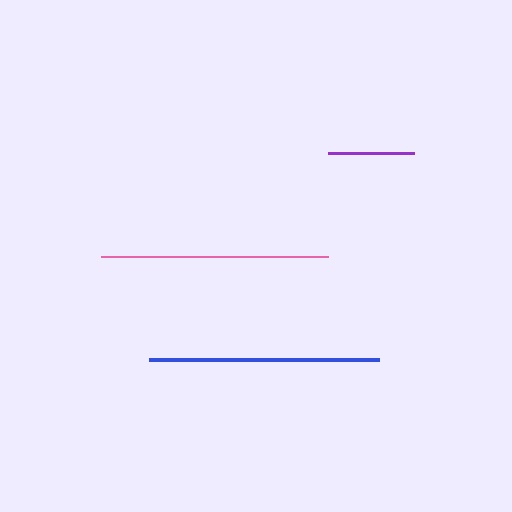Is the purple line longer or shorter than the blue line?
The blue line is longer than the purple line.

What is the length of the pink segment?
The pink segment is approximately 228 pixels long.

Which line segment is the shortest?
The purple line is the shortest at approximately 87 pixels.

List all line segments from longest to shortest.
From longest to shortest: blue, pink, purple.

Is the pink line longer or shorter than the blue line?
The blue line is longer than the pink line.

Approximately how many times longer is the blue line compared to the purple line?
The blue line is approximately 2.7 times the length of the purple line.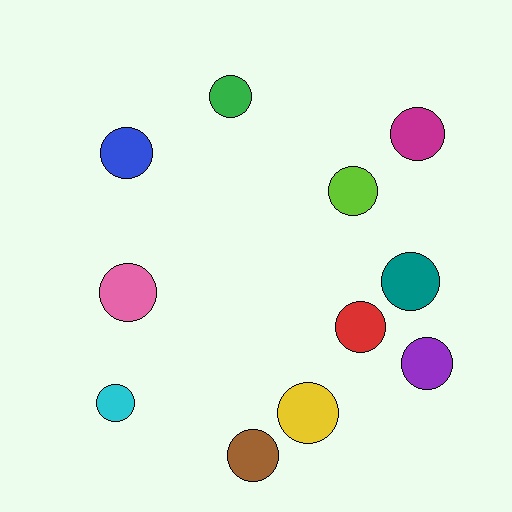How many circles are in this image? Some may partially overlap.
There are 11 circles.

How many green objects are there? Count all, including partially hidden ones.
There is 1 green object.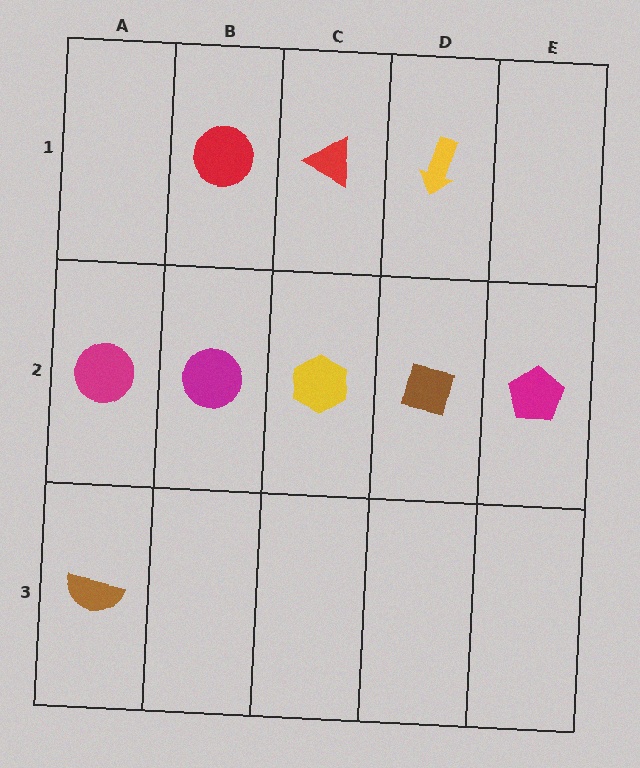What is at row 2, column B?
A magenta circle.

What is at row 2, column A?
A magenta circle.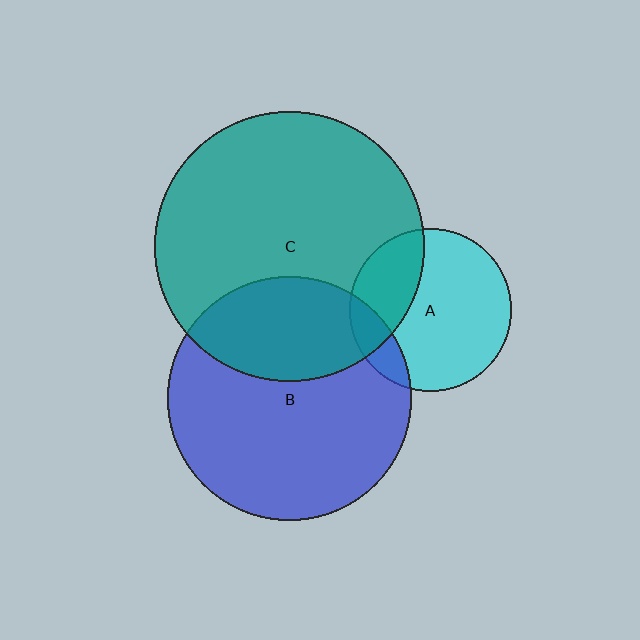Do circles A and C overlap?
Yes.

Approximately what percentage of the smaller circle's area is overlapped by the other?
Approximately 30%.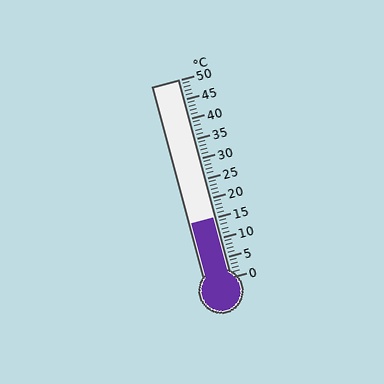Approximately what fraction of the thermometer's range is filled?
The thermometer is filled to approximately 30% of its range.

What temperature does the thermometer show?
The thermometer shows approximately 15°C.